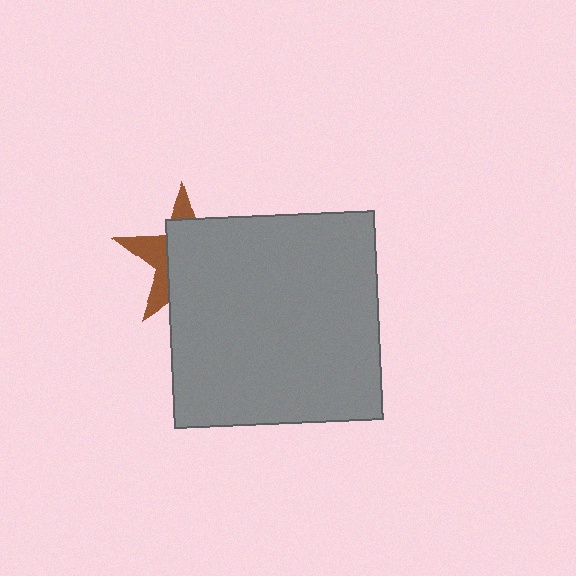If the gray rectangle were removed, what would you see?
You would see the complete brown star.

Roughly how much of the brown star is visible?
A small part of it is visible (roughly 33%).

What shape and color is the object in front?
The object in front is a gray rectangle.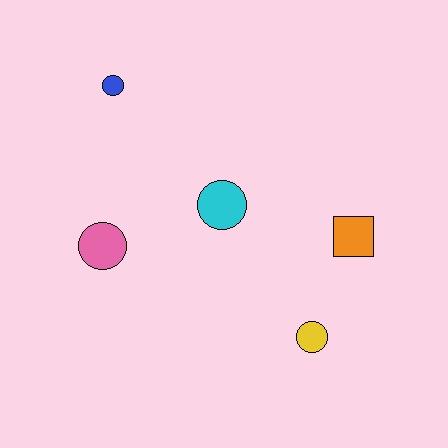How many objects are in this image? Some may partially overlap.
There are 5 objects.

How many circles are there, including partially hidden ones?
There are 4 circles.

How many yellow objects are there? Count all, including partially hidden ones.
There is 1 yellow object.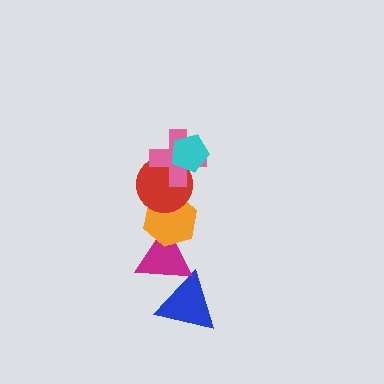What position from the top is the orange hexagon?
The orange hexagon is 4th from the top.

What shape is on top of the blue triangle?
The magenta triangle is on top of the blue triangle.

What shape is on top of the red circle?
The pink cross is on top of the red circle.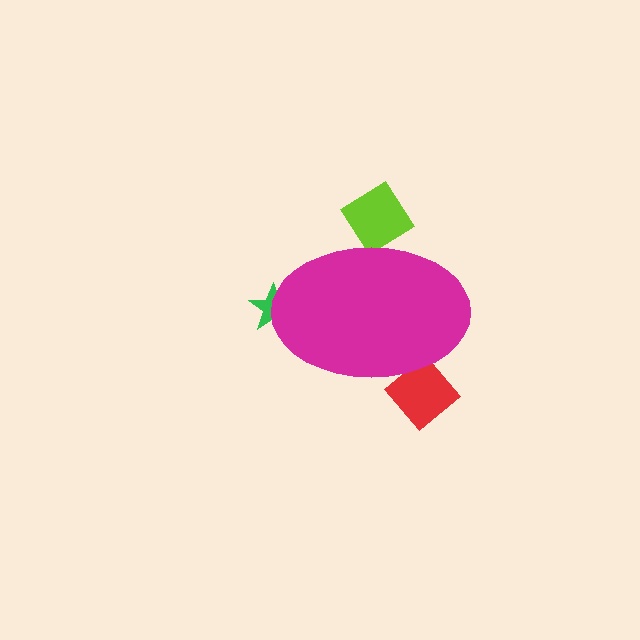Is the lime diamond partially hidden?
Yes, the lime diamond is partially hidden behind the magenta ellipse.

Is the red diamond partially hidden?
Yes, the red diamond is partially hidden behind the magenta ellipse.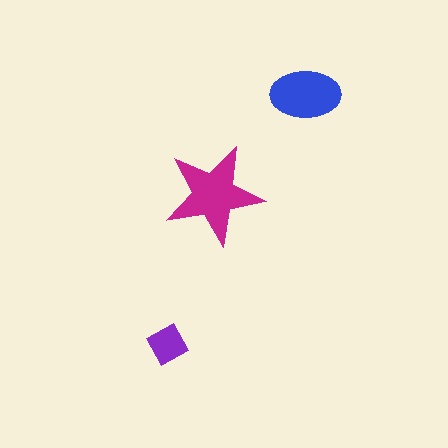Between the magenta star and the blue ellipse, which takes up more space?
The magenta star.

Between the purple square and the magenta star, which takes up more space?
The magenta star.